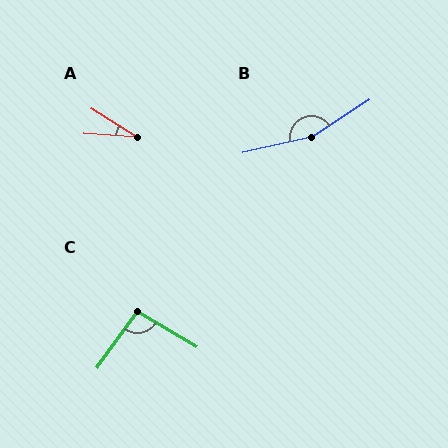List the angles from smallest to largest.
A (28°), C (95°), B (160°).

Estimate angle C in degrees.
Approximately 95 degrees.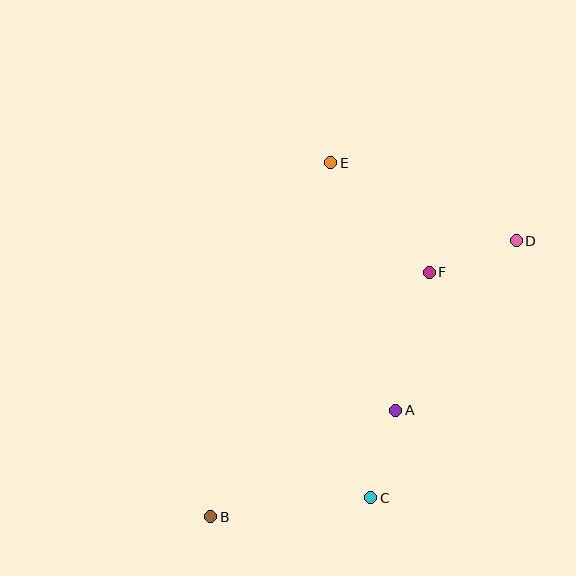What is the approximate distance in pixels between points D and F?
The distance between D and F is approximately 92 pixels.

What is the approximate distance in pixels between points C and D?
The distance between C and D is approximately 295 pixels.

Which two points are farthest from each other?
Points B and D are farthest from each other.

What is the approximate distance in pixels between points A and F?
The distance between A and F is approximately 142 pixels.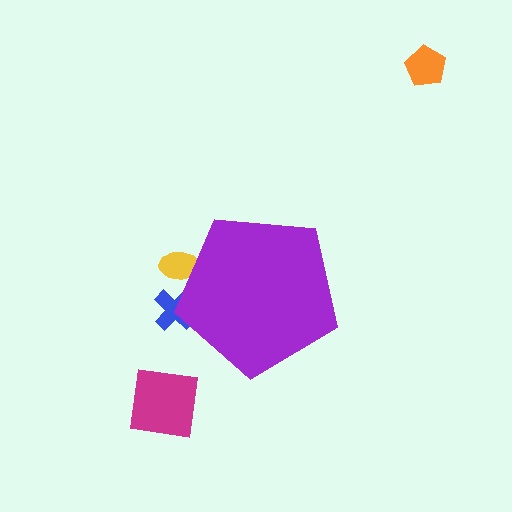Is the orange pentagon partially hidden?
No, the orange pentagon is fully visible.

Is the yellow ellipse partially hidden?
Yes, the yellow ellipse is partially hidden behind the purple pentagon.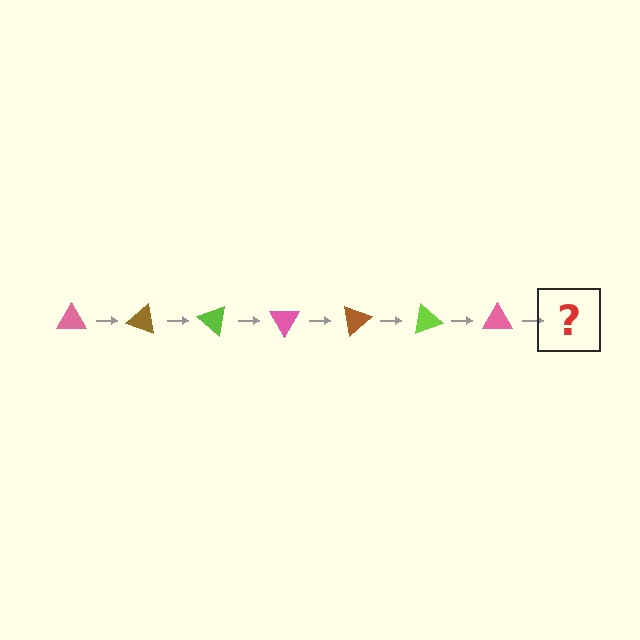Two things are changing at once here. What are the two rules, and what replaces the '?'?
The two rules are that it rotates 20 degrees each step and the color cycles through pink, brown, and lime. The '?' should be a brown triangle, rotated 140 degrees from the start.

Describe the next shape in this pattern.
It should be a brown triangle, rotated 140 degrees from the start.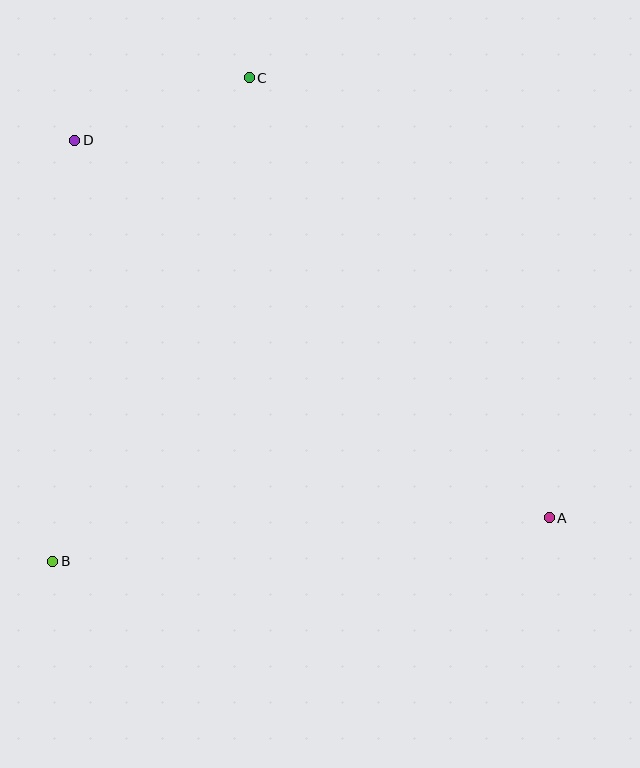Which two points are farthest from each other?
Points A and D are farthest from each other.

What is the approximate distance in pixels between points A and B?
The distance between A and B is approximately 498 pixels.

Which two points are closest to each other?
Points C and D are closest to each other.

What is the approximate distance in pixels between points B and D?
The distance between B and D is approximately 421 pixels.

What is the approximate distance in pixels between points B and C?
The distance between B and C is approximately 522 pixels.